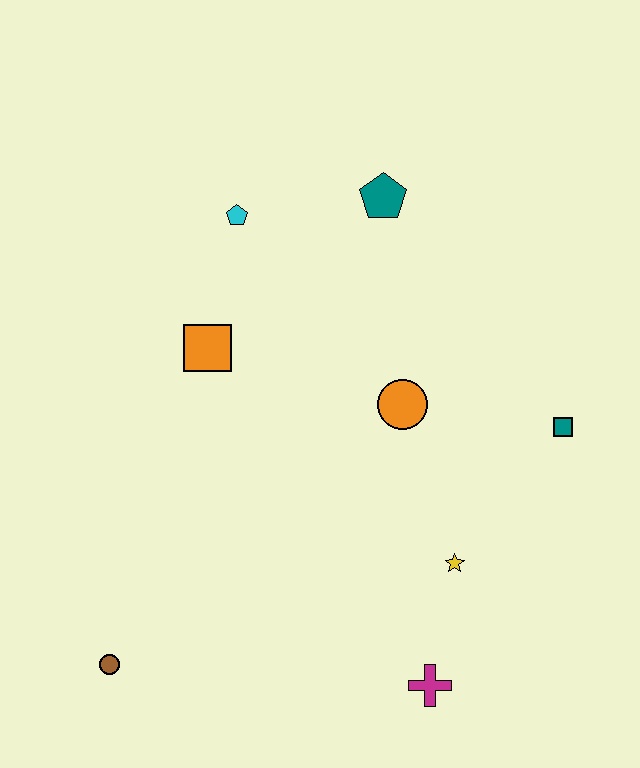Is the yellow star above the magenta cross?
Yes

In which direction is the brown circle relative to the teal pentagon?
The brown circle is below the teal pentagon.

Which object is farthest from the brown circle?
The teal pentagon is farthest from the brown circle.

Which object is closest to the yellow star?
The magenta cross is closest to the yellow star.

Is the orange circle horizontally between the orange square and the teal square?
Yes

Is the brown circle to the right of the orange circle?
No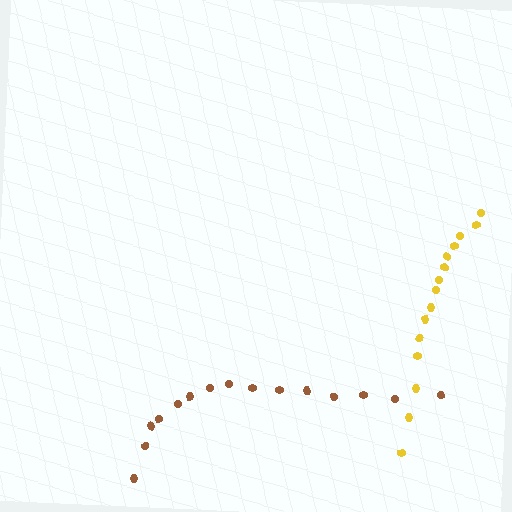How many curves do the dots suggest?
There are 2 distinct paths.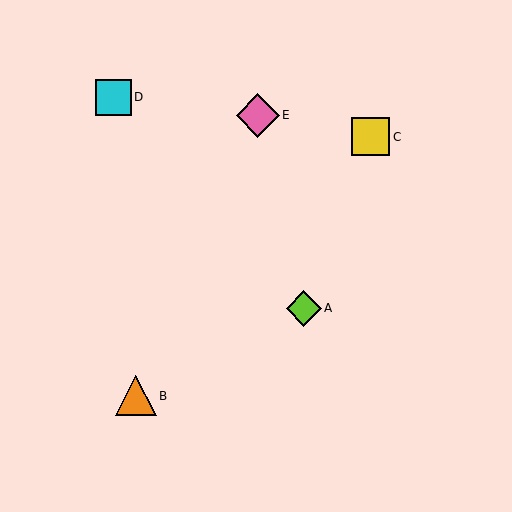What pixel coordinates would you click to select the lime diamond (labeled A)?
Click at (304, 308) to select the lime diamond A.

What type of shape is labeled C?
Shape C is a yellow square.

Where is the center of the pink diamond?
The center of the pink diamond is at (258, 115).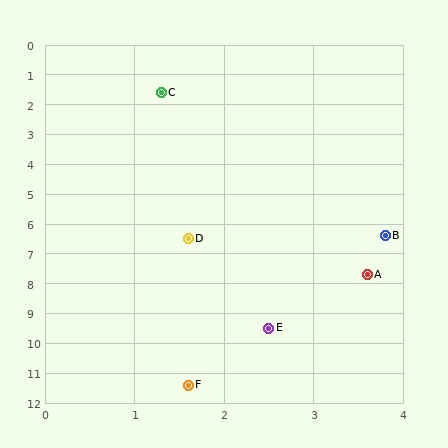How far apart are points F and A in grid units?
Points F and A are about 4.2 grid units apart.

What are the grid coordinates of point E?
Point E is at approximately (2.5, 9.5).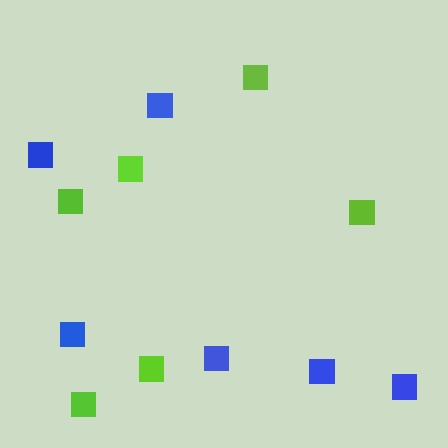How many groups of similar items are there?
There are 2 groups: one group of lime squares (6) and one group of blue squares (6).